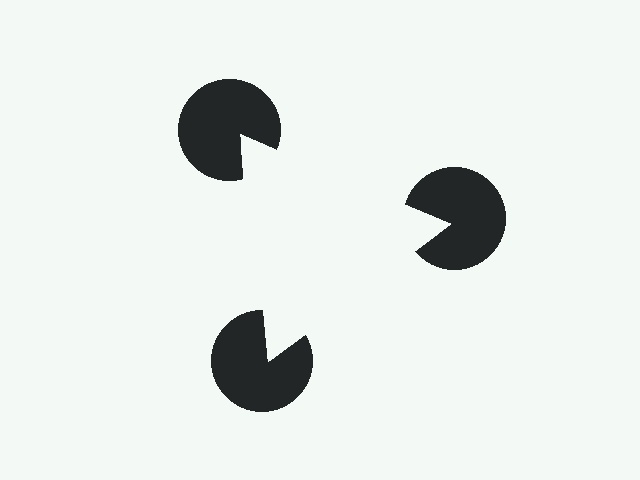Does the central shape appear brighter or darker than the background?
It typically appears slightly brighter than the background, even though no actual brightness change is drawn.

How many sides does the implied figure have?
3 sides.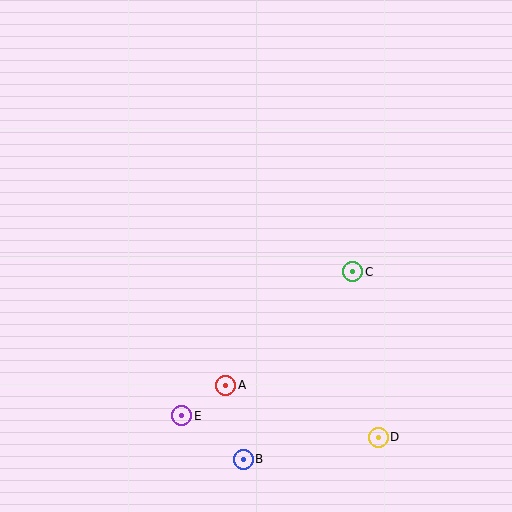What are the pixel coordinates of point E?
Point E is at (182, 416).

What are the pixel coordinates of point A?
Point A is at (226, 385).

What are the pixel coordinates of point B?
Point B is at (243, 459).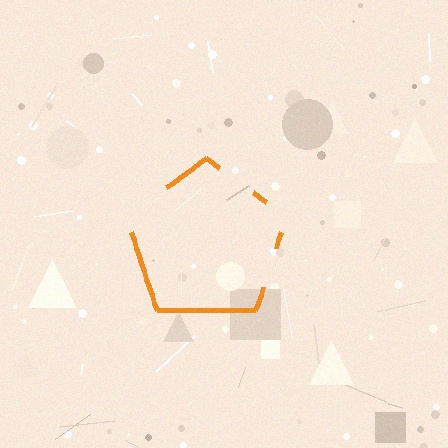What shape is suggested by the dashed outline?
The dashed outline suggests a pentagon.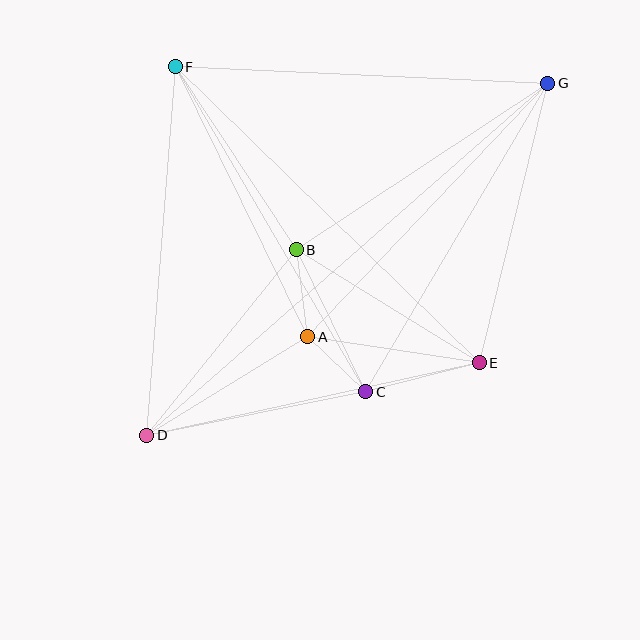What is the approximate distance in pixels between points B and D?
The distance between B and D is approximately 238 pixels.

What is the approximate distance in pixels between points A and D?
The distance between A and D is approximately 189 pixels.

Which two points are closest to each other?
Points A and C are closest to each other.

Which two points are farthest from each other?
Points D and G are farthest from each other.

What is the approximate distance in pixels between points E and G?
The distance between E and G is approximately 288 pixels.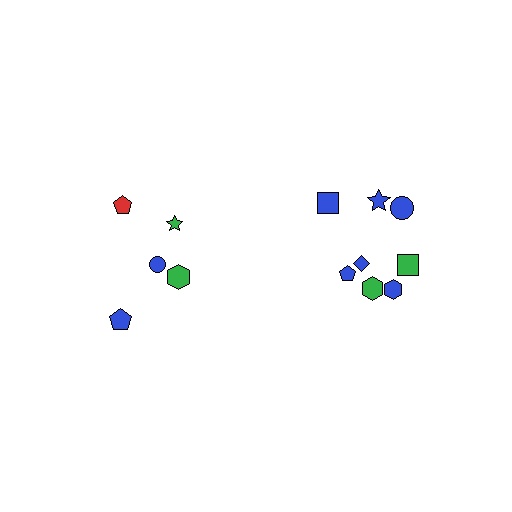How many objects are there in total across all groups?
There are 13 objects.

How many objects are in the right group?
There are 8 objects.